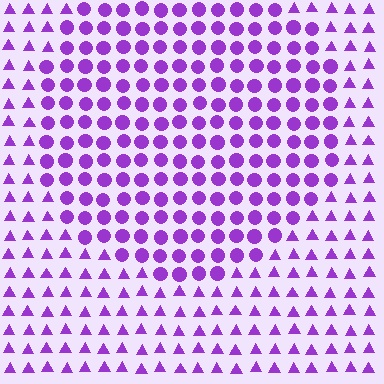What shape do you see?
I see a circle.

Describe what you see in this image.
The image is filled with small purple elements arranged in a uniform grid. A circle-shaped region contains circles, while the surrounding area contains triangles. The boundary is defined purely by the change in element shape.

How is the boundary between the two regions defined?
The boundary is defined by a change in element shape: circles inside vs. triangles outside. All elements share the same color and spacing.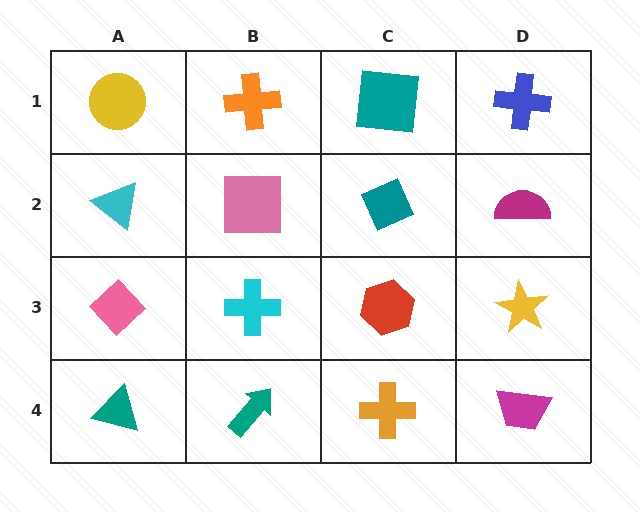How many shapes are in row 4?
4 shapes.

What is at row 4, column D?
A magenta trapezoid.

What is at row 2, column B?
A pink square.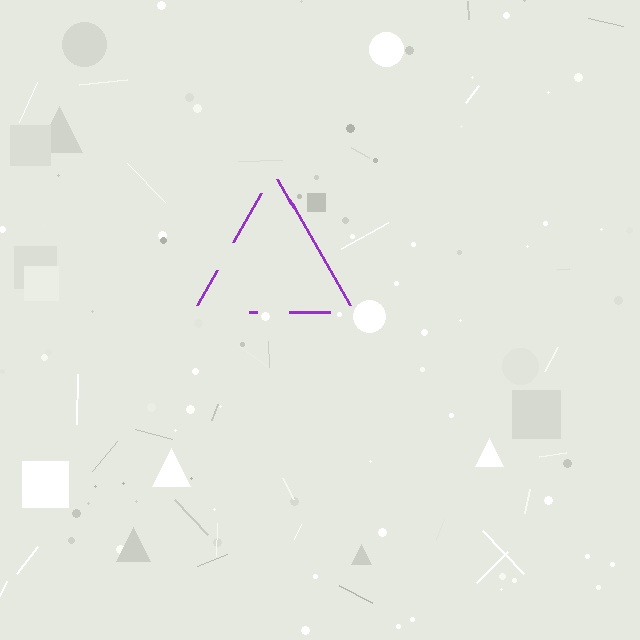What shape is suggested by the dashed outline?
The dashed outline suggests a triangle.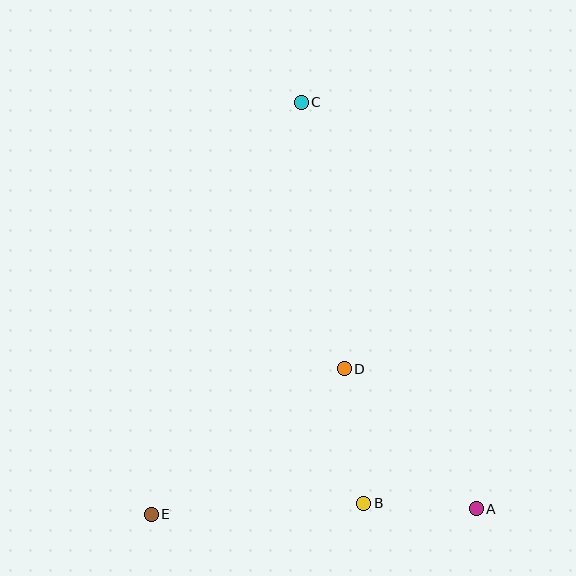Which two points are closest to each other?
Points A and B are closest to each other.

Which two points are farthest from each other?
Points A and C are farthest from each other.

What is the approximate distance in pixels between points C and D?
The distance between C and D is approximately 270 pixels.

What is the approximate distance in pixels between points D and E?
The distance between D and E is approximately 242 pixels.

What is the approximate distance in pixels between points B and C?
The distance between B and C is approximately 406 pixels.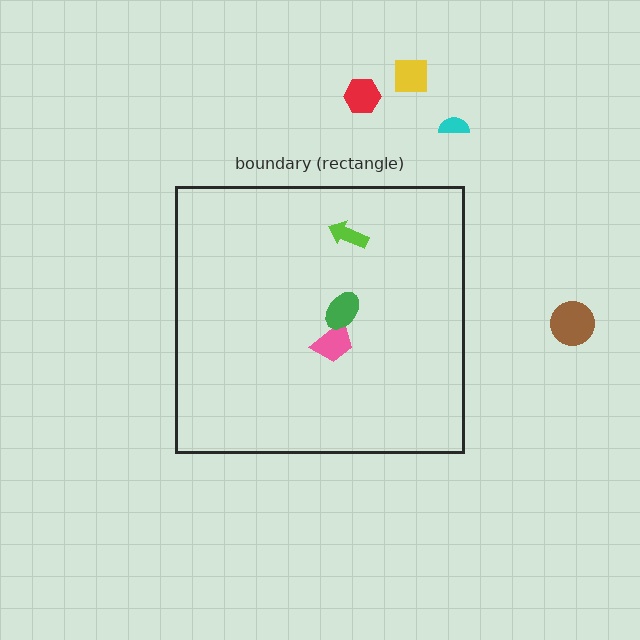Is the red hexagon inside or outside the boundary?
Outside.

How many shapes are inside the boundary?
3 inside, 4 outside.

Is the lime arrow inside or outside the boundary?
Inside.